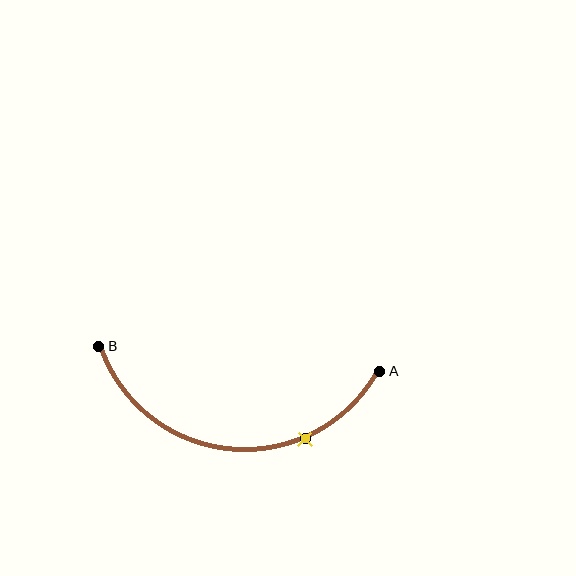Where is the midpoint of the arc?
The arc midpoint is the point on the curve farthest from the straight line joining A and B. It sits below that line.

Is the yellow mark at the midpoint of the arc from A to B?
No. The yellow mark lies on the arc but is closer to endpoint A. The arc midpoint would be at the point on the curve equidistant along the arc from both A and B.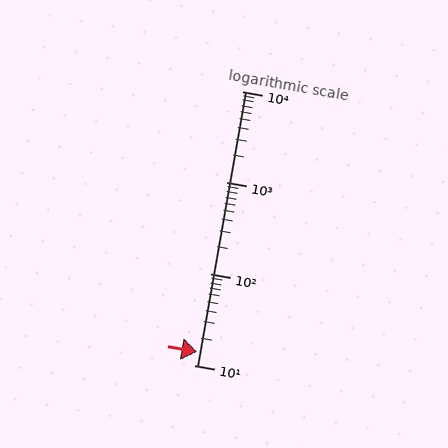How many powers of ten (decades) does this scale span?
The scale spans 3 decades, from 10 to 10000.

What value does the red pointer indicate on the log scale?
The pointer indicates approximately 14.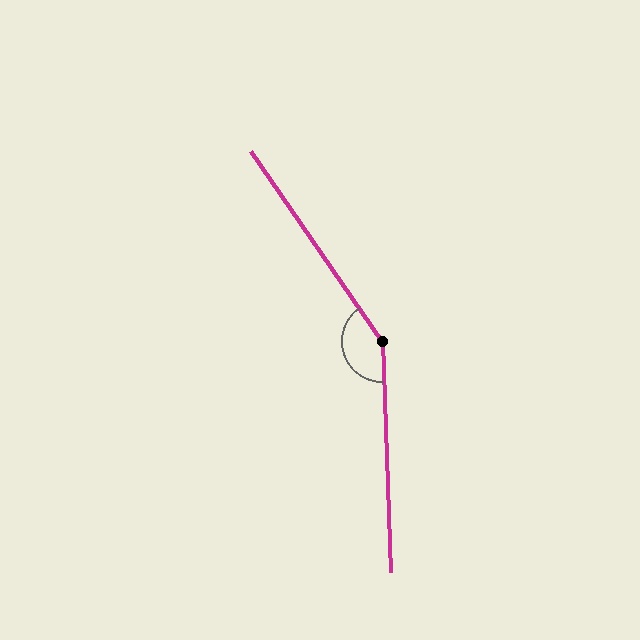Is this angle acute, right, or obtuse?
It is obtuse.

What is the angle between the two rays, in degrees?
Approximately 147 degrees.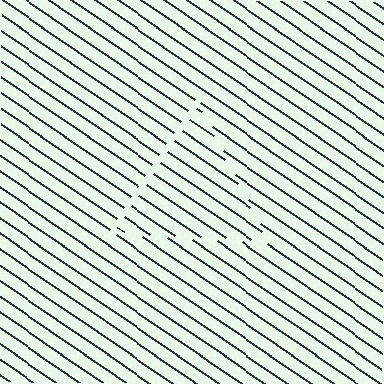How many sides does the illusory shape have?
3 sides — the line-ends trace a triangle.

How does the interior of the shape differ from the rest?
The interior of the shape contains the same grating, shifted by half a period — the contour is defined by the phase discontinuity where line-ends from the inner and outer gratings abut.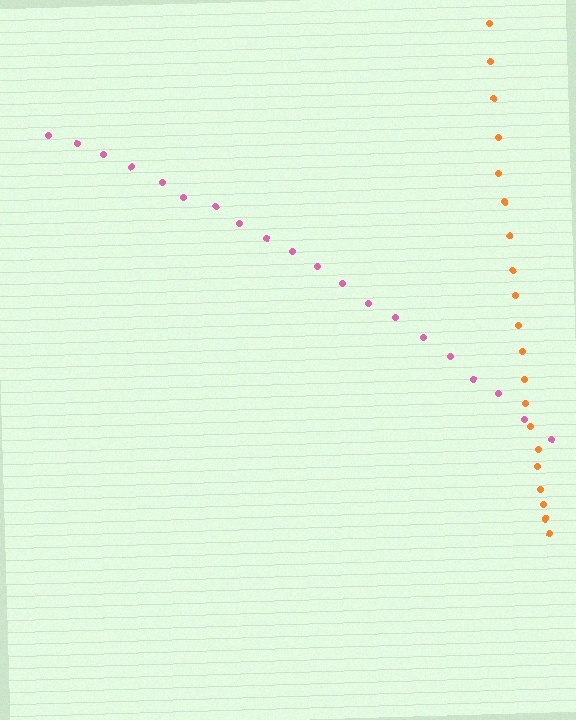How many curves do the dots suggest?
There are 2 distinct paths.